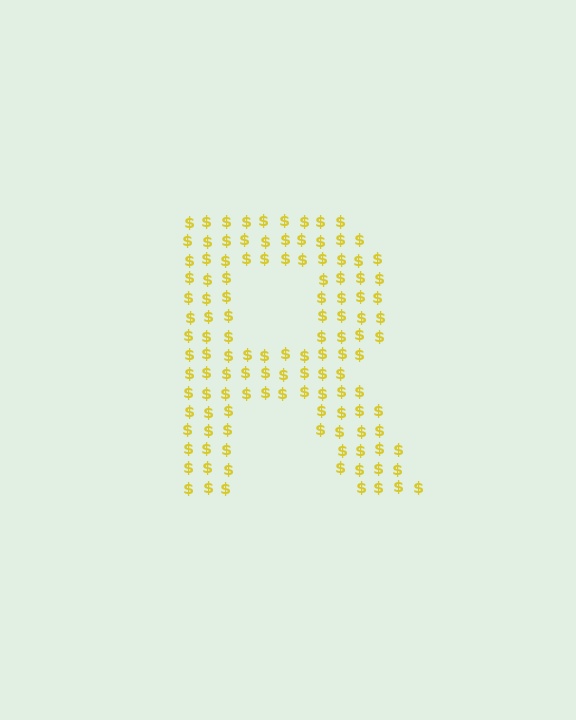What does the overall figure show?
The overall figure shows the letter R.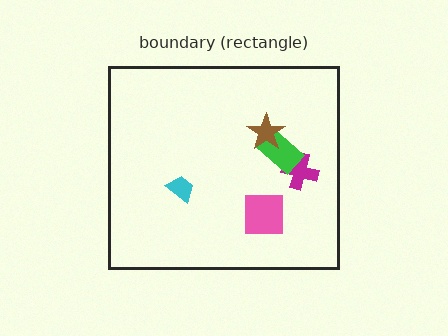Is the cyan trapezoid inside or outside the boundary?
Inside.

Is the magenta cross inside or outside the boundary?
Inside.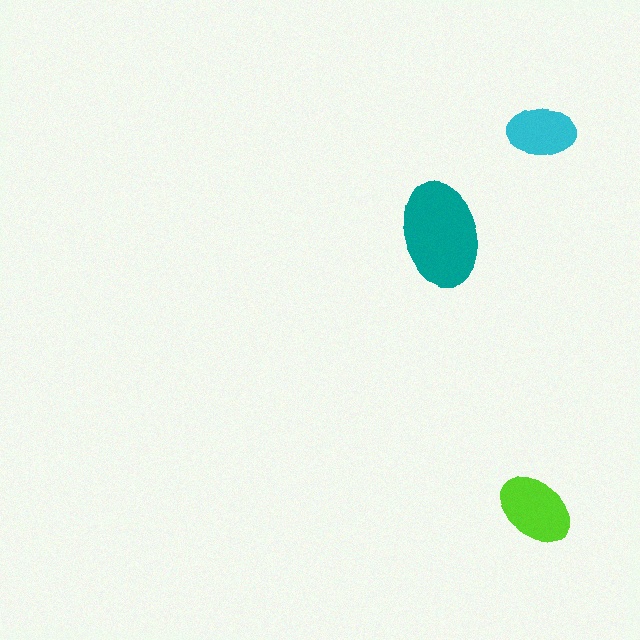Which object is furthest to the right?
The lime ellipse is rightmost.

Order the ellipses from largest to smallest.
the teal one, the lime one, the cyan one.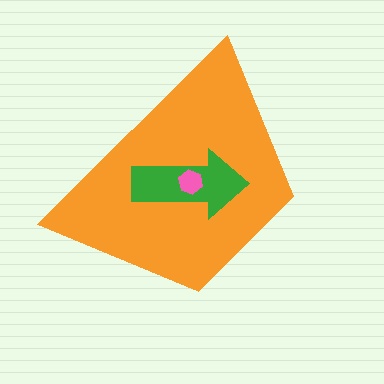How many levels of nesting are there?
3.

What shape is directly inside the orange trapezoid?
The green arrow.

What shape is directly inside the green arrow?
The pink hexagon.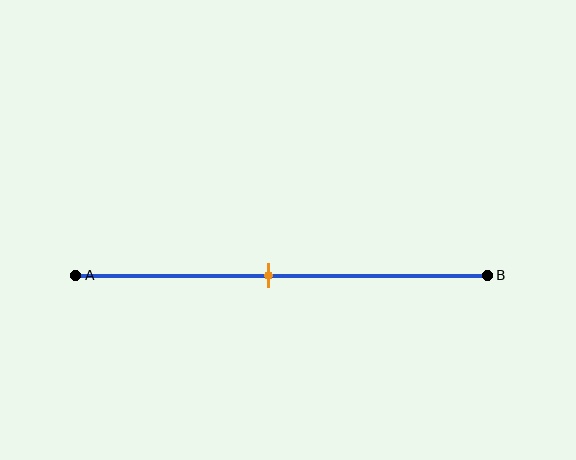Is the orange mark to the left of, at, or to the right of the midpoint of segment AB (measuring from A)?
The orange mark is to the left of the midpoint of segment AB.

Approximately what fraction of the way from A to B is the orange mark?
The orange mark is approximately 45% of the way from A to B.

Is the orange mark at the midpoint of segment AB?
No, the mark is at about 45% from A, not at the 50% midpoint.